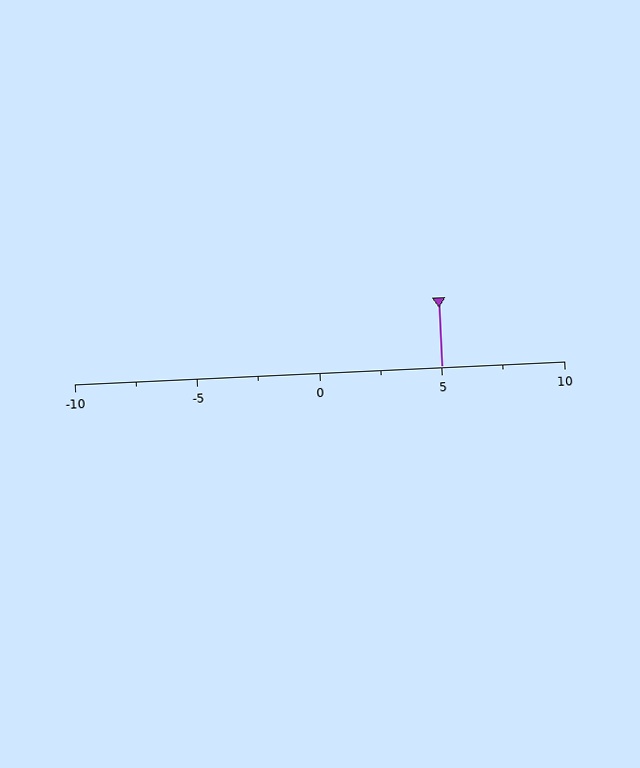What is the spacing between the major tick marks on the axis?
The major ticks are spaced 5 apart.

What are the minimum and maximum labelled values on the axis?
The axis runs from -10 to 10.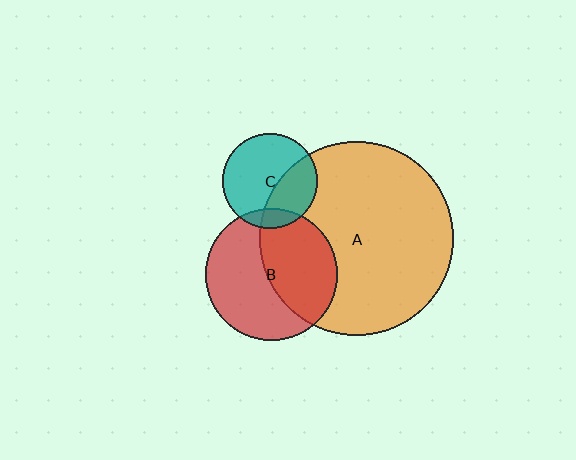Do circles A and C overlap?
Yes.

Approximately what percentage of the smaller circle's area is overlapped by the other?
Approximately 35%.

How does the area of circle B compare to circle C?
Approximately 2.0 times.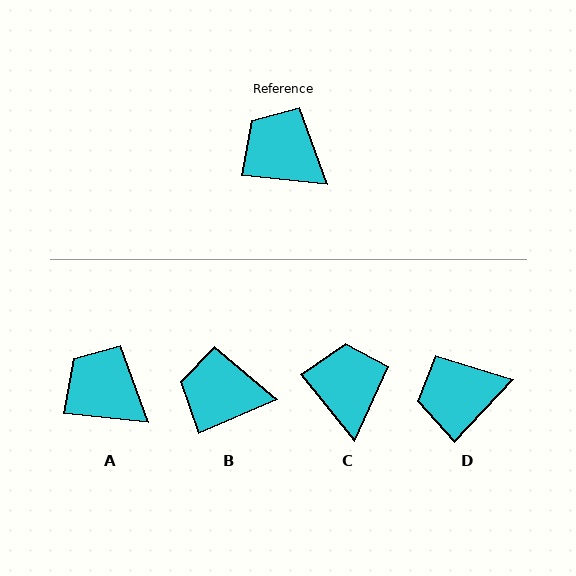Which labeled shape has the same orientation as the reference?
A.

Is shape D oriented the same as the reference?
No, it is off by about 53 degrees.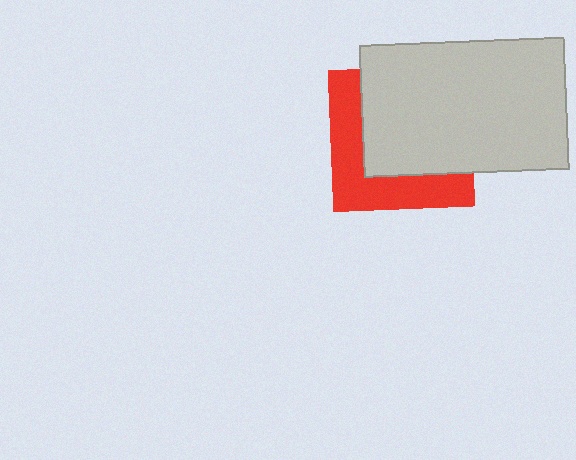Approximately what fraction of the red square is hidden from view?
Roughly 60% of the red square is hidden behind the light gray rectangle.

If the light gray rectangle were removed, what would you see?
You would see the complete red square.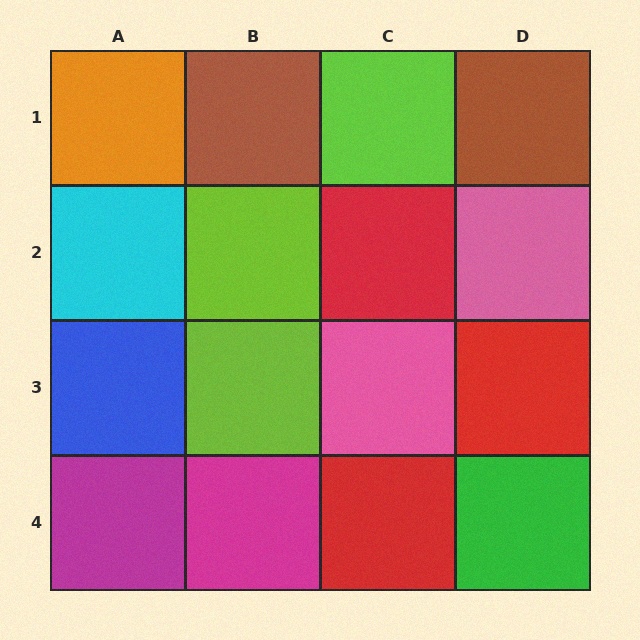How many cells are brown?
2 cells are brown.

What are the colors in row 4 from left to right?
Magenta, magenta, red, green.